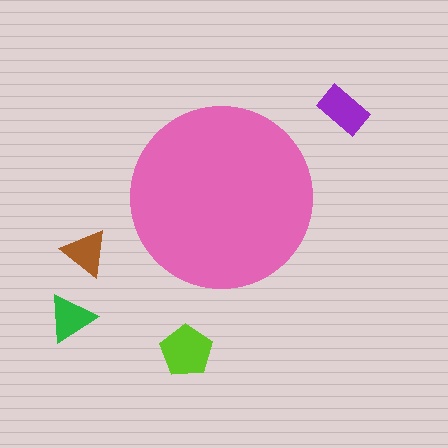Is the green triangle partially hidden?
No, the green triangle is fully visible.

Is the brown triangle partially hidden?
No, the brown triangle is fully visible.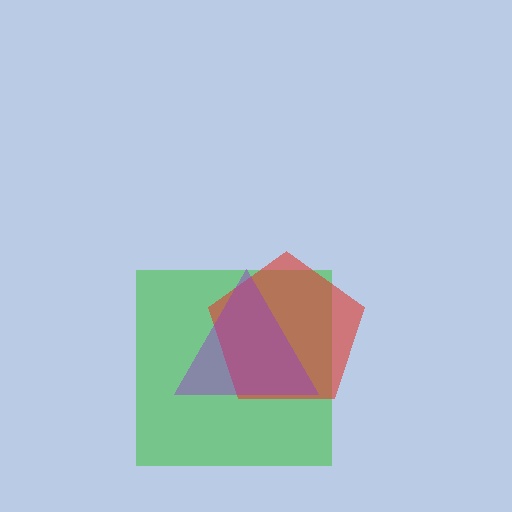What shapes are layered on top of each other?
The layered shapes are: a green square, a red pentagon, a purple triangle.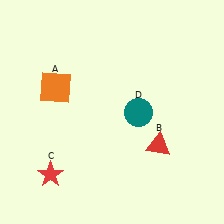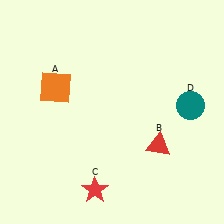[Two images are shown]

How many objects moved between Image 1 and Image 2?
2 objects moved between the two images.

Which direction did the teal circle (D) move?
The teal circle (D) moved right.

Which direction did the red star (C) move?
The red star (C) moved right.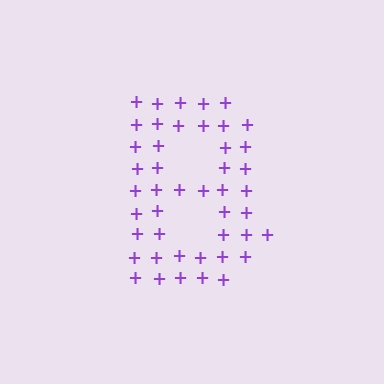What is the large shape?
The large shape is the letter B.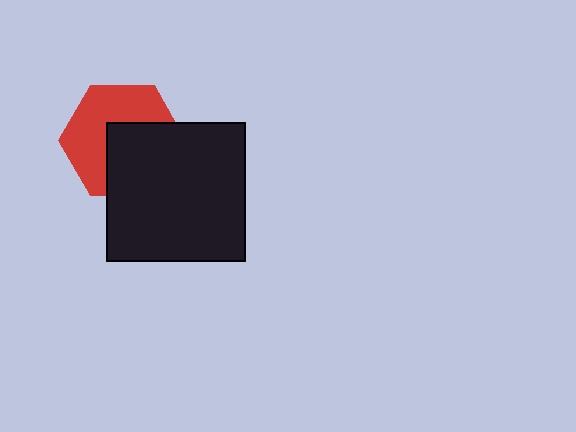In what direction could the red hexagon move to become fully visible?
The red hexagon could move toward the upper-left. That would shift it out from behind the black square entirely.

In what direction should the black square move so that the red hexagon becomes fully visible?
The black square should move toward the lower-right. That is the shortest direction to clear the overlap and leave the red hexagon fully visible.